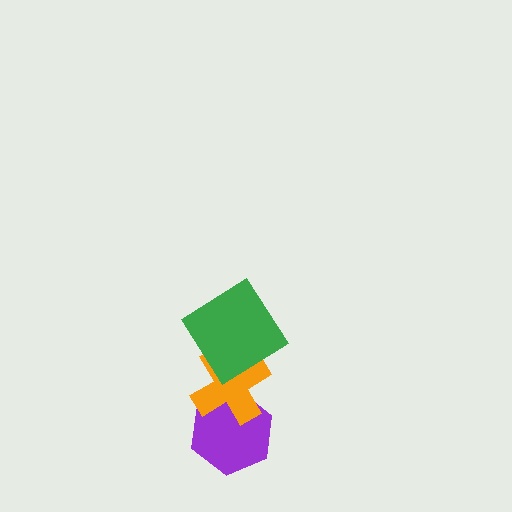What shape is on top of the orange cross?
The green diamond is on top of the orange cross.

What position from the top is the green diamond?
The green diamond is 1st from the top.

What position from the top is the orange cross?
The orange cross is 2nd from the top.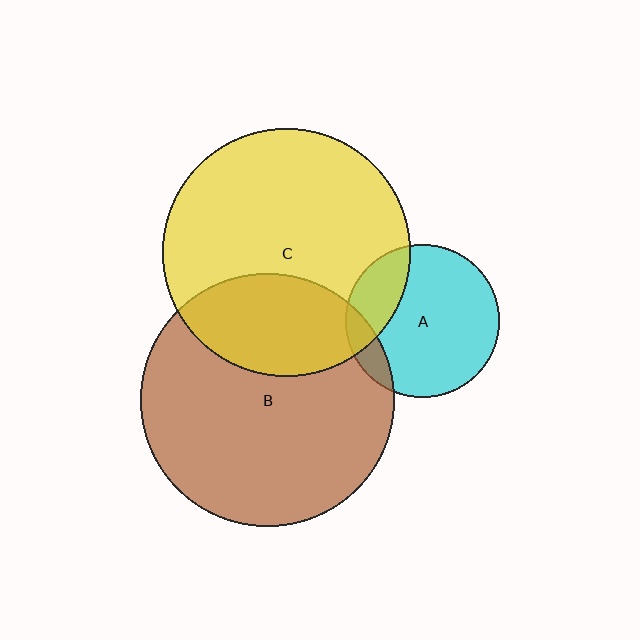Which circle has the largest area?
Circle B (brown).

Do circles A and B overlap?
Yes.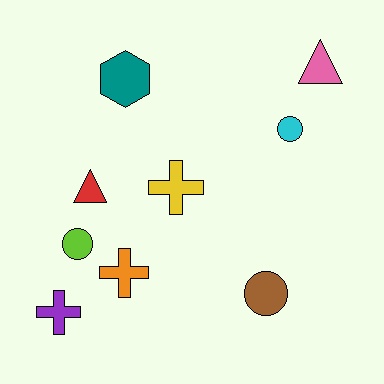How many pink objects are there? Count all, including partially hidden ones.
There is 1 pink object.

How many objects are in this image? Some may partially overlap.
There are 9 objects.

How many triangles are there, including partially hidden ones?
There are 2 triangles.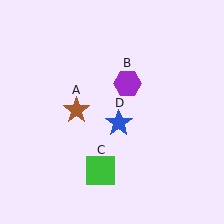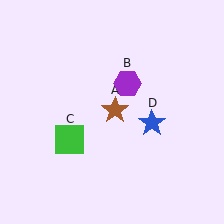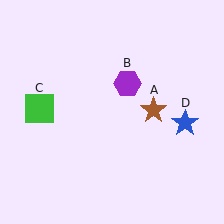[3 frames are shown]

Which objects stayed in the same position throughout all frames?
Purple hexagon (object B) remained stationary.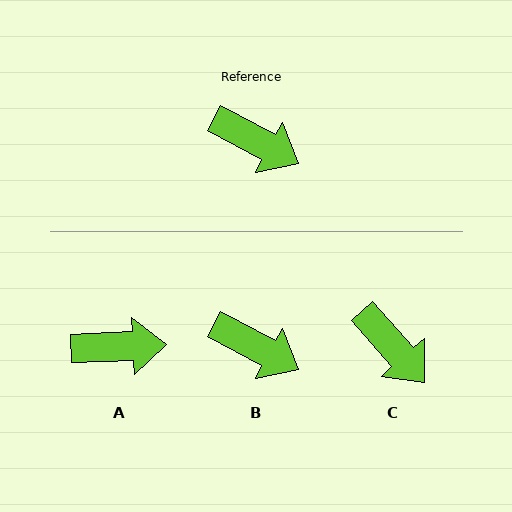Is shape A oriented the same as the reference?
No, it is off by about 31 degrees.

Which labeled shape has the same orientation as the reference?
B.